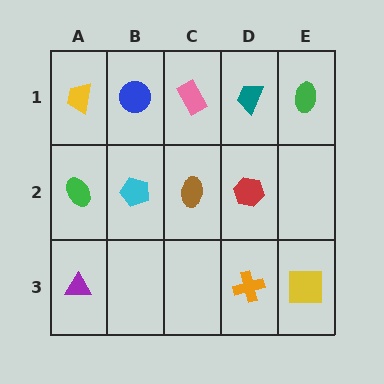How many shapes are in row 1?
5 shapes.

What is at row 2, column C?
A brown ellipse.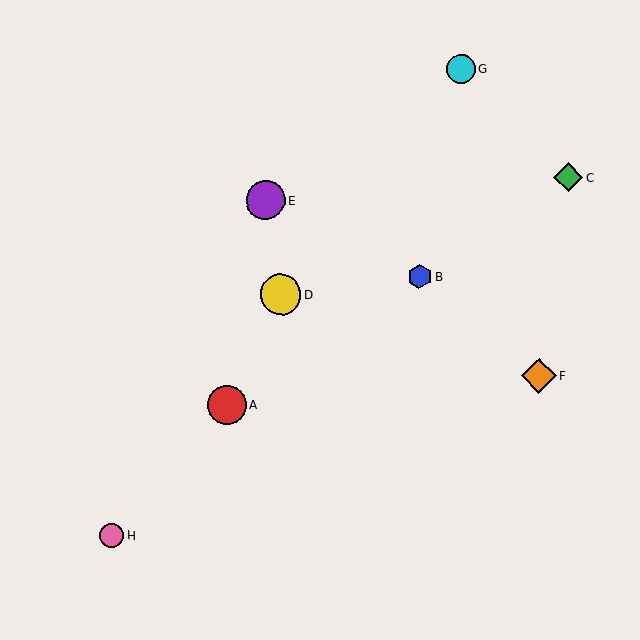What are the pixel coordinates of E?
Object E is at (266, 200).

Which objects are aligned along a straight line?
Objects A, B, C are aligned along a straight line.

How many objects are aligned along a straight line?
3 objects (A, B, C) are aligned along a straight line.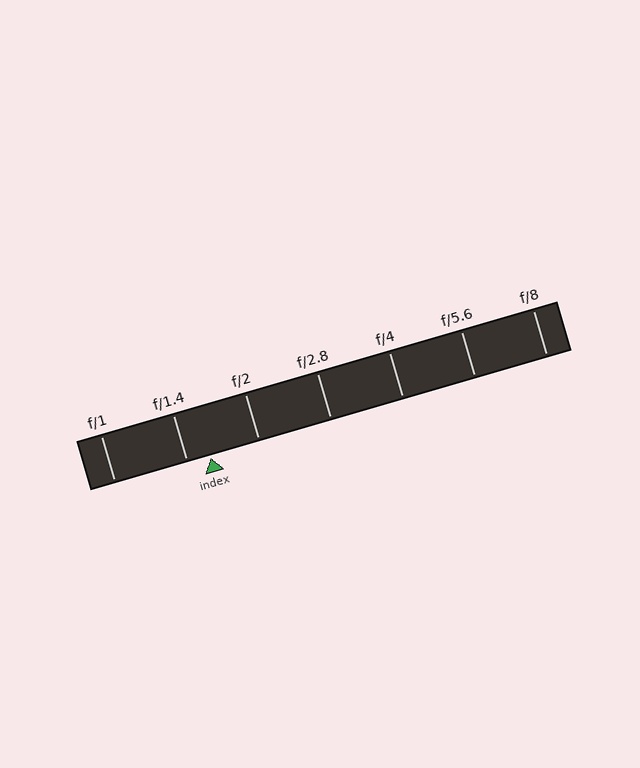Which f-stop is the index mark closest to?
The index mark is closest to f/1.4.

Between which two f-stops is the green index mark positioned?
The index mark is between f/1.4 and f/2.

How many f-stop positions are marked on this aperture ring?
There are 7 f-stop positions marked.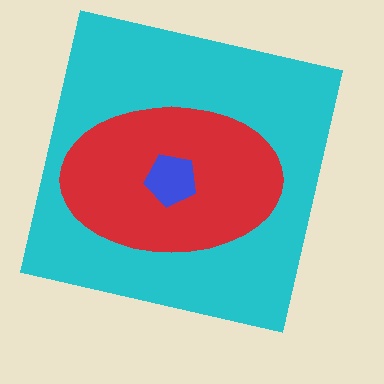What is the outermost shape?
The cyan square.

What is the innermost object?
The blue pentagon.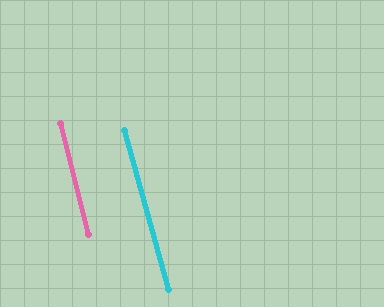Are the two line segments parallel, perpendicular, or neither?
Parallel — their directions differ by only 1.2°.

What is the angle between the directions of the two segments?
Approximately 1 degree.